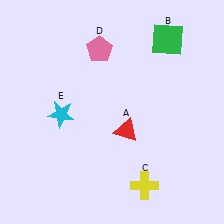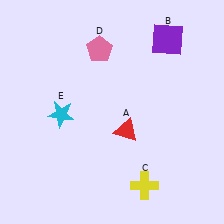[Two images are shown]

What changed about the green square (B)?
In Image 1, B is green. In Image 2, it changed to purple.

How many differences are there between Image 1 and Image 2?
There is 1 difference between the two images.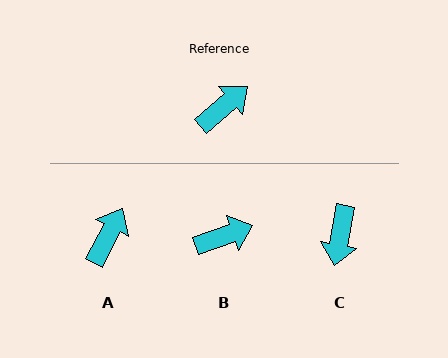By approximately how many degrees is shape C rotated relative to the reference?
Approximately 142 degrees clockwise.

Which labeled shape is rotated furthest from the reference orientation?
C, about 142 degrees away.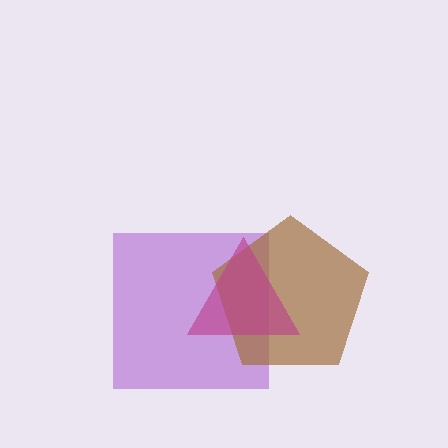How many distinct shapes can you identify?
There are 3 distinct shapes: a purple square, a brown pentagon, a magenta triangle.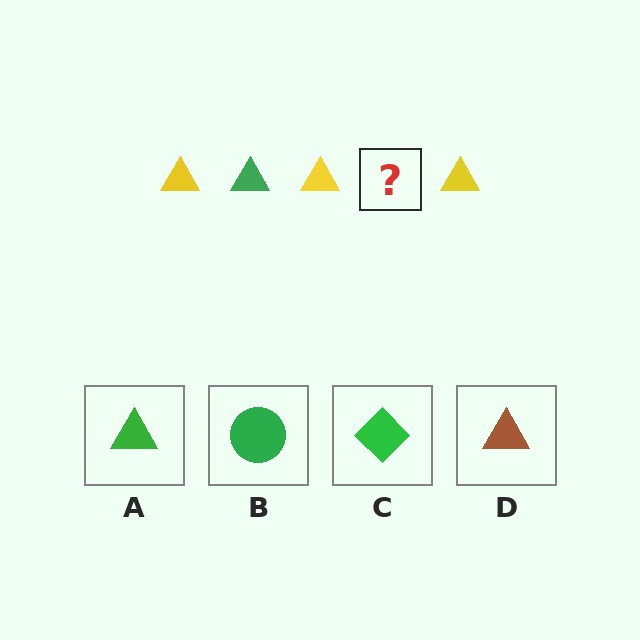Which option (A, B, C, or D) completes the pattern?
A.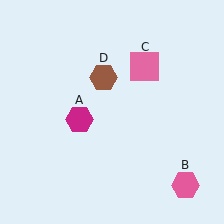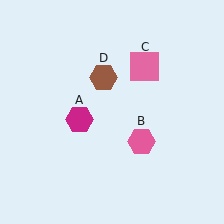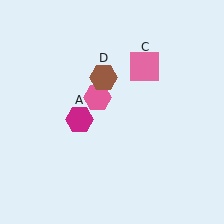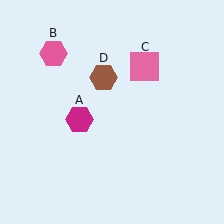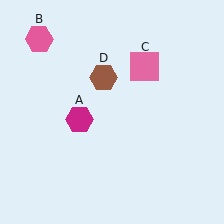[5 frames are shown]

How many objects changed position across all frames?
1 object changed position: pink hexagon (object B).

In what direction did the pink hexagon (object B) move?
The pink hexagon (object B) moved up and to the left.